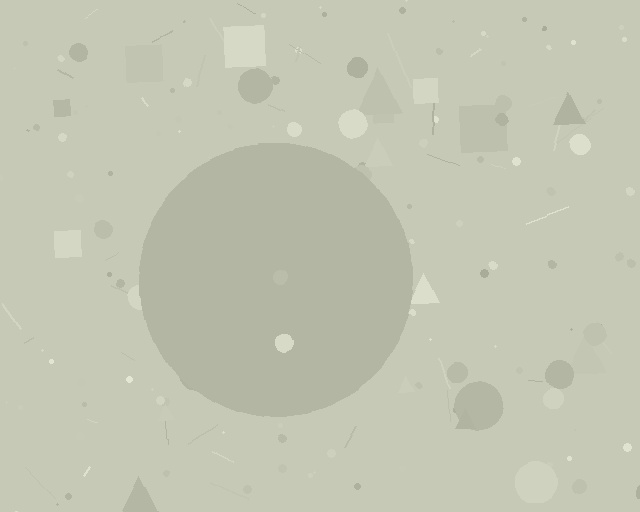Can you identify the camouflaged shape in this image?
The camouflaged shape is a circle.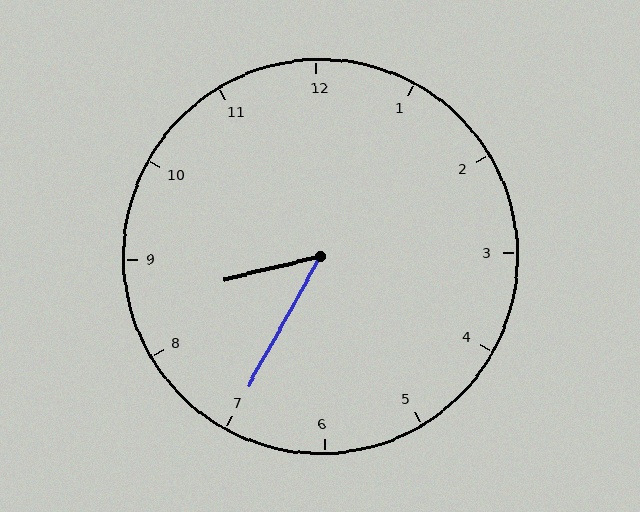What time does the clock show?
8:35.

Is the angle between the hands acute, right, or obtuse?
It is acute.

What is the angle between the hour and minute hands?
Approximately 48 degrees.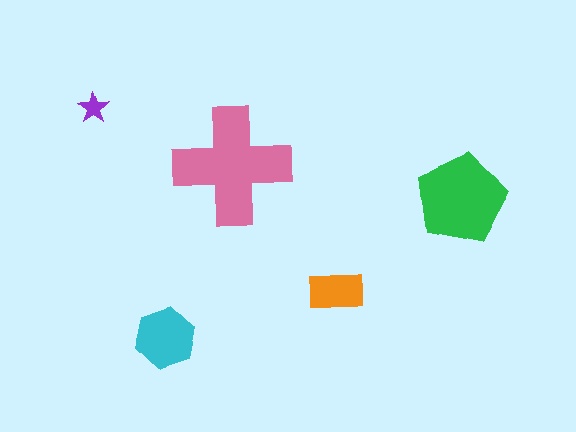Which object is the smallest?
The purple star.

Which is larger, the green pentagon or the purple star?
The green pentagon.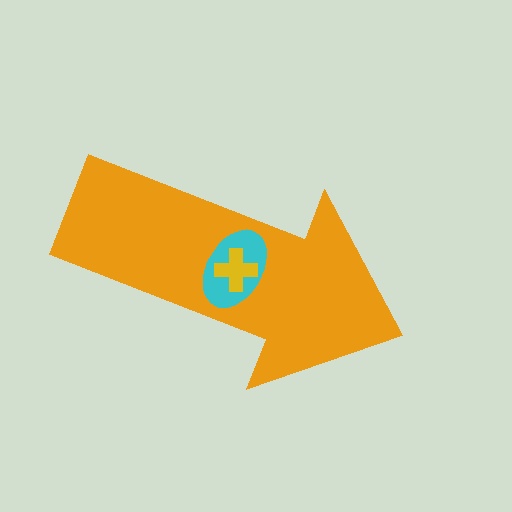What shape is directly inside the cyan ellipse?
The yellow cross.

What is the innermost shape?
The yellow cross.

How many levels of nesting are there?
3.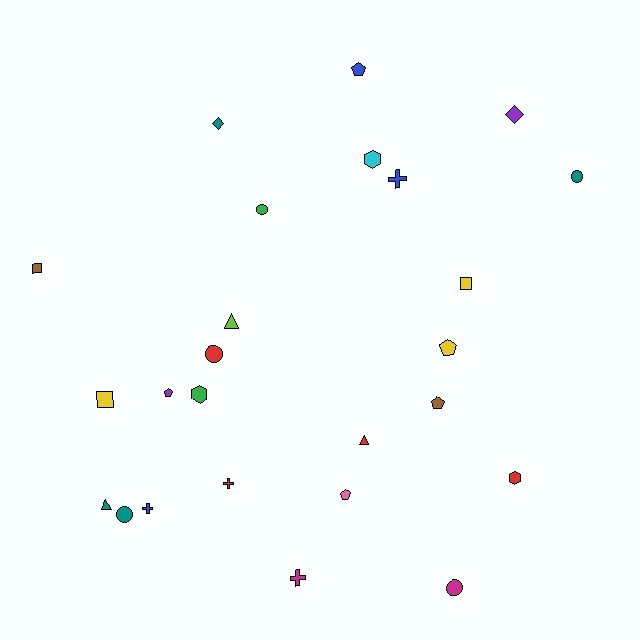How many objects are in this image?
There are 25 objects.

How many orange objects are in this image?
There are no orange objects.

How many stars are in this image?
There are no stars.